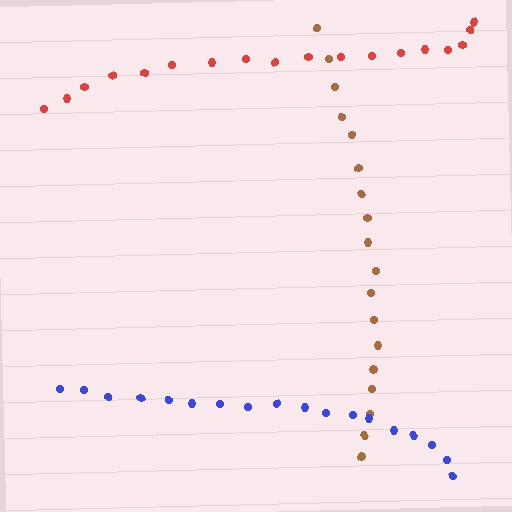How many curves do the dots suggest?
There are 3 distinct paths.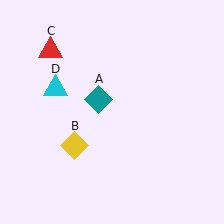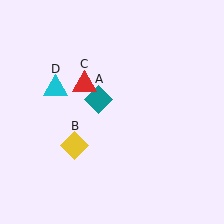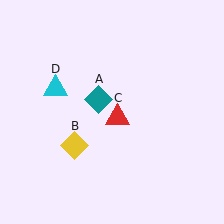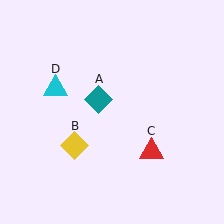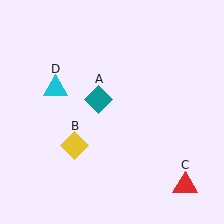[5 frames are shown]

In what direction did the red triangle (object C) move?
The red triangle (object C) moved down and to the right.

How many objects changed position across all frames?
1 object changed position: red triangle (object C).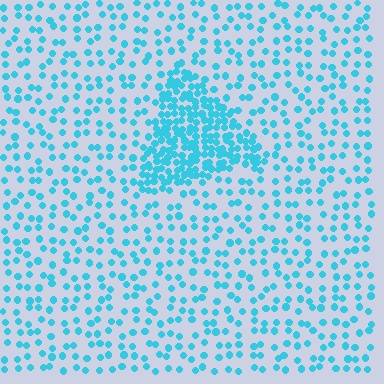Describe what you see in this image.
The image contains small cyan elements arranged at two different densities. A triangle-shaped region is visible where the elements are more densely packed than the surrounding area.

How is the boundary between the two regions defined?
The boundary is defined by a change in element density (approximately 2.9x ratio). All elements are the same color, size, and shape.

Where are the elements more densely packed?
The elements are more densely packed inside the triangle boundary.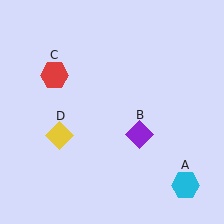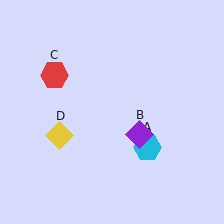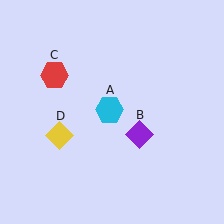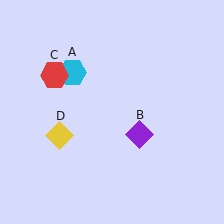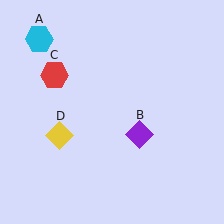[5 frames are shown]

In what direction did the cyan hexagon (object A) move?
The cyan hexagon (object A) moved up and to the left.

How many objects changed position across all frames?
1 object changed position: cyan hexagon (object A).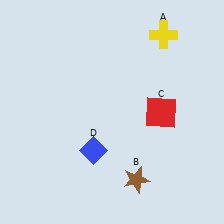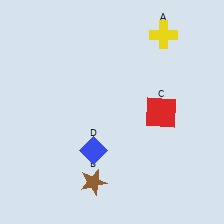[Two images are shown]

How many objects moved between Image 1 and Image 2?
1 object moved between the two images.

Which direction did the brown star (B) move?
The brown star (B) moved left.